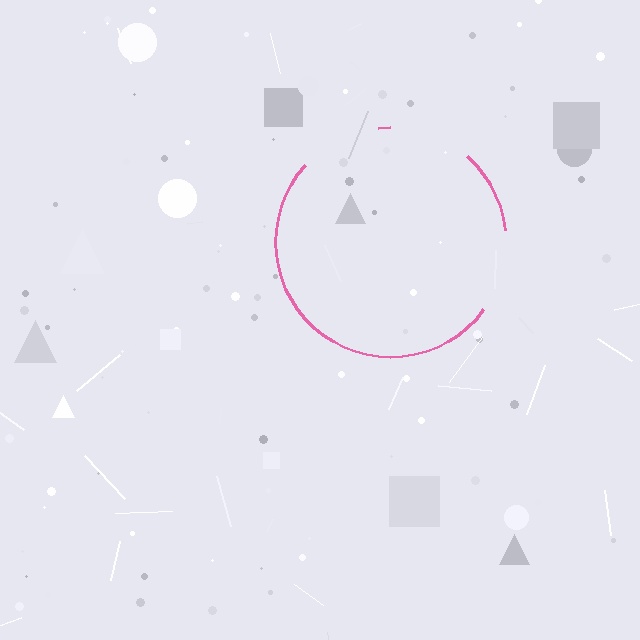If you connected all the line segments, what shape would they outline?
They would outline a circle.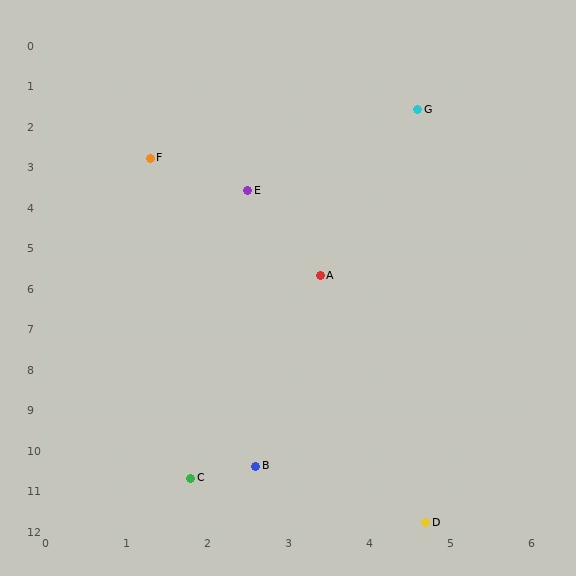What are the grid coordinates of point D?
Point D is at approximately (4.7, 11.8).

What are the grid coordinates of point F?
Point F is at approximately (1.3, 2.8).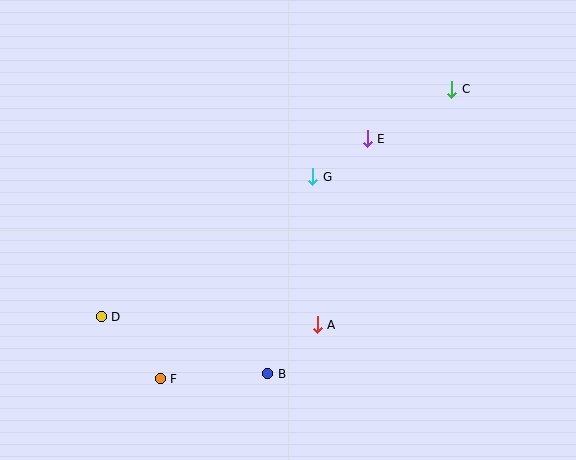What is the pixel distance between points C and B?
The distance between C and B is 339 pixels.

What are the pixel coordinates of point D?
Point D is at (101, 317).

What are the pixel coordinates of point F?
Point F is at (160, 379).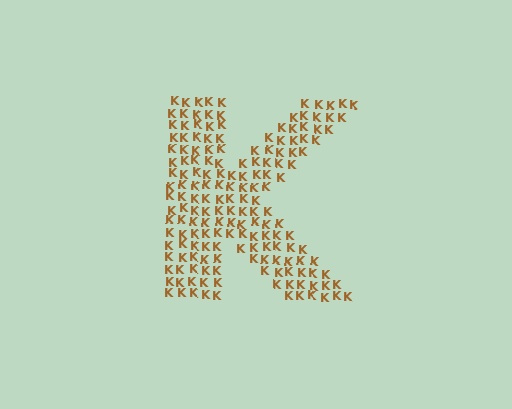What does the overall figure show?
The overall figure shows the letter K.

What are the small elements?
The small elements are letter K's.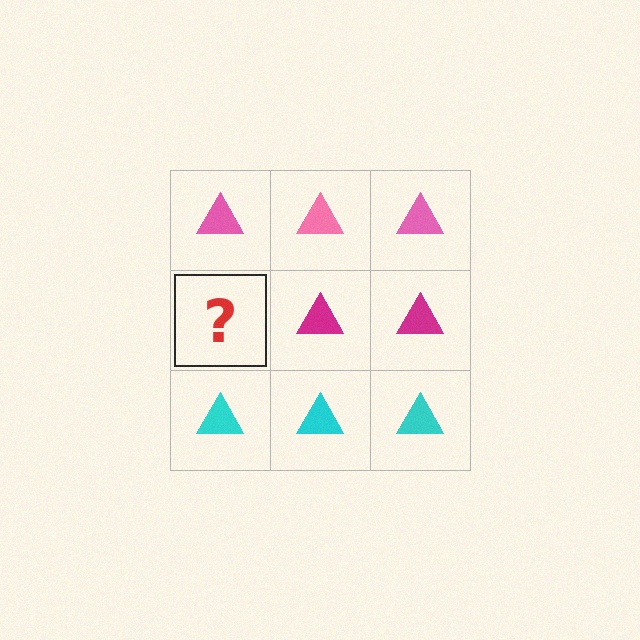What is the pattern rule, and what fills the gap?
The rule is that each row has a consistent color. The gap should be filled with a magenta triangle.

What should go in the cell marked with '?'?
The missing cell should contain a magenta triangle.